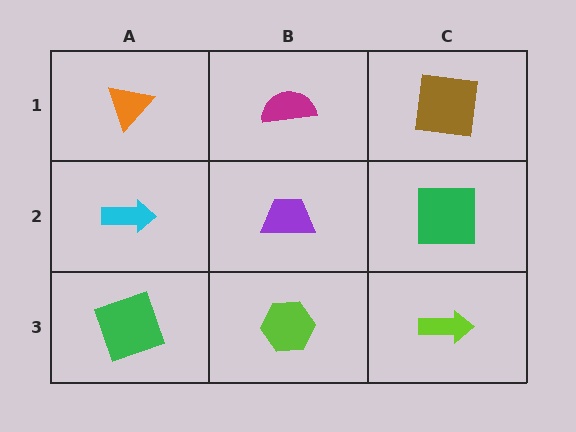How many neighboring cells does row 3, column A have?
2.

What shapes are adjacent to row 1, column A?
A cyan arrow (row 2, column A), a magenta semicircle (row 1, column B).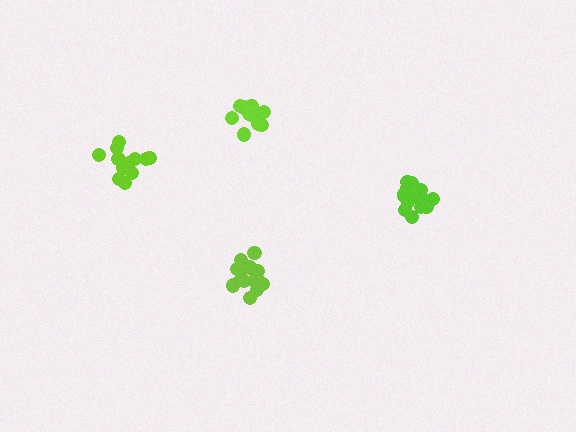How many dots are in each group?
Group 1: 16 dots, Group 2: 12 dots, Group 3: 18 dots, Group 4: 12 dots (58 total).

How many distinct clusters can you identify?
There are 4 distinct clusters.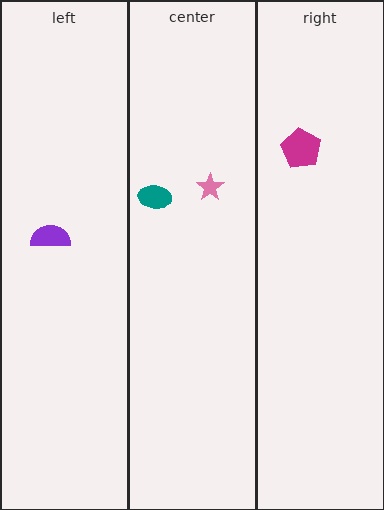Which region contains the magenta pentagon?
The right region.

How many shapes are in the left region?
1.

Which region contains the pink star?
The center region.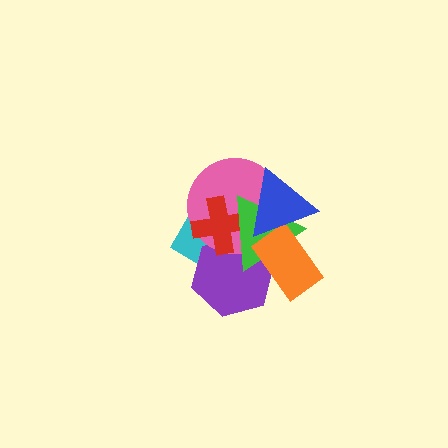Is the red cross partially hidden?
Yes, it is partially covered by another shape.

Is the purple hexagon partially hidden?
Yes, it is partially covered by another shape.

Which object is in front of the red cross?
The green triangle is in front of the red cross.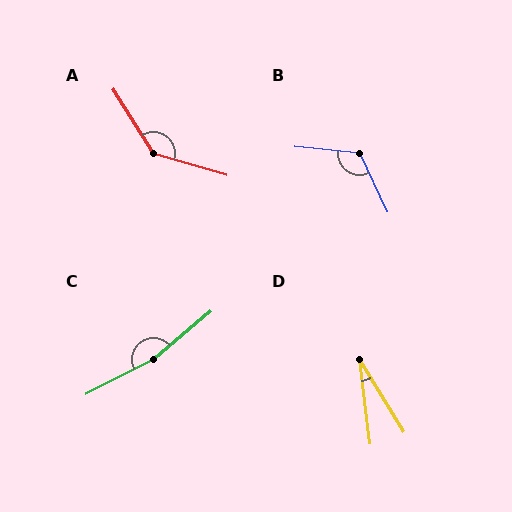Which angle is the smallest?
D, at approximately 24 degrees.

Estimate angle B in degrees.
Approximately 121 degrees.